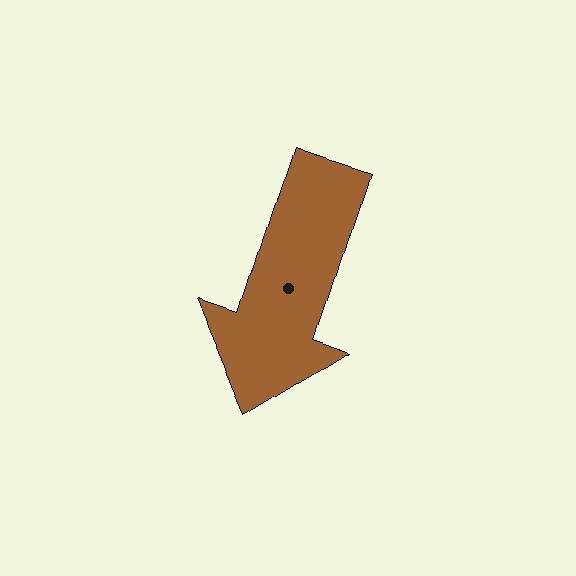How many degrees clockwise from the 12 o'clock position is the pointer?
Approximately 198 degrees.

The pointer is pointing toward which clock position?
Roughly 7 o'clock.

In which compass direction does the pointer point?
South.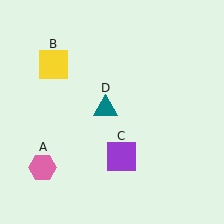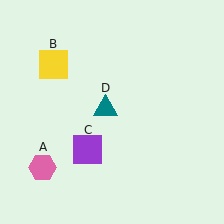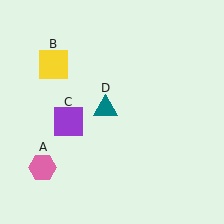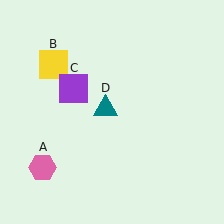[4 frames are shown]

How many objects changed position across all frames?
1 object changed position: purple square (object C).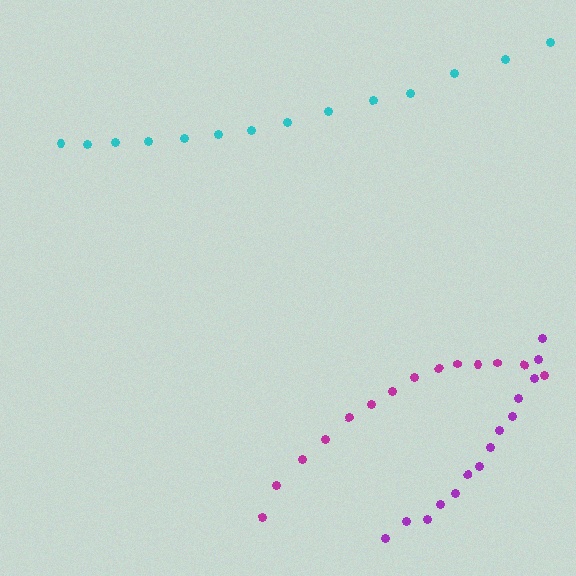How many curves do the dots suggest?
There are 3 distinct paths.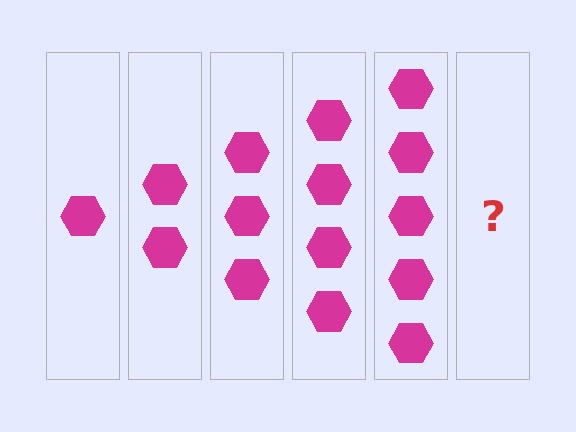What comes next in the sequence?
The next element should be 6 hexagons.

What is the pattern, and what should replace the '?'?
The pattern is that each step adds one more hexagon. The '?' should be 6 hexagons.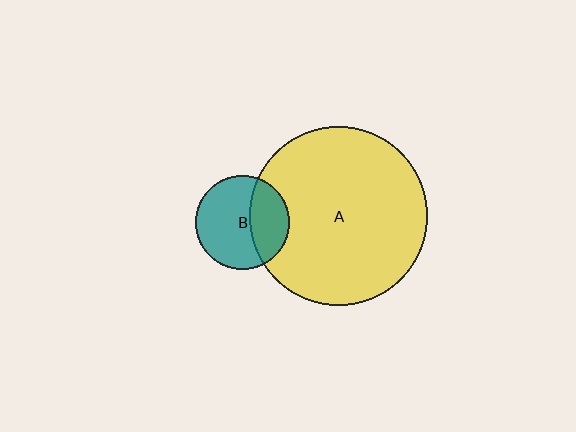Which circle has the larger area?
Circle A (yellow).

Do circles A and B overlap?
Yes.